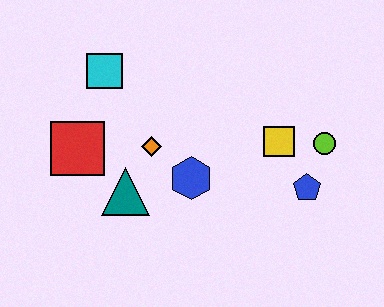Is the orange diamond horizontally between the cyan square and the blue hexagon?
Yes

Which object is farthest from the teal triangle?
The lime circle is farthest from the teal triangle.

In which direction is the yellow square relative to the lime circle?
The yellow square is to the left of the lime circle.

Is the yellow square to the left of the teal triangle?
No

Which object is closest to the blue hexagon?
The orange diamond is closest to the blue hexagon.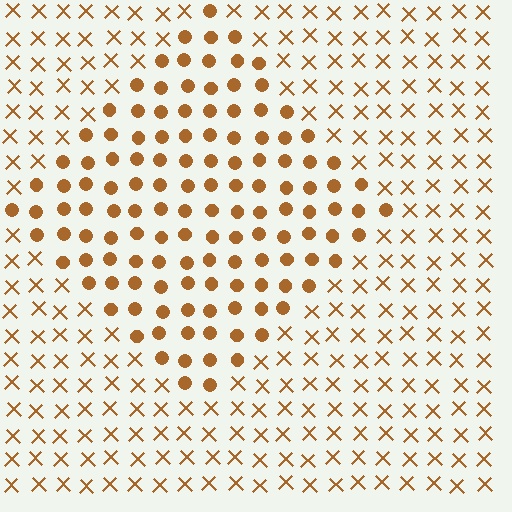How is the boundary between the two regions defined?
The boundary is defined by a change in element shape: circles inside vs. X marks outside. All elements share the same color and spacing.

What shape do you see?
I see a diamond.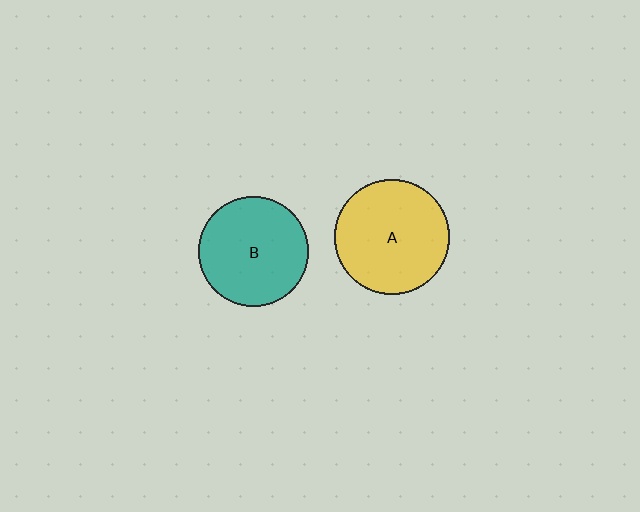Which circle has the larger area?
Circle A (yellow).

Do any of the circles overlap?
No, none of the circles overlap.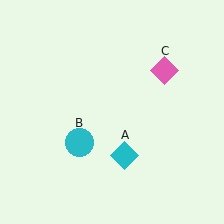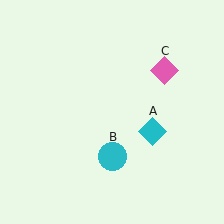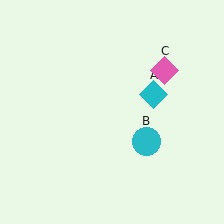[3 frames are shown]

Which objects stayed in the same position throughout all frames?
Pink diamond (object C) remained stationary.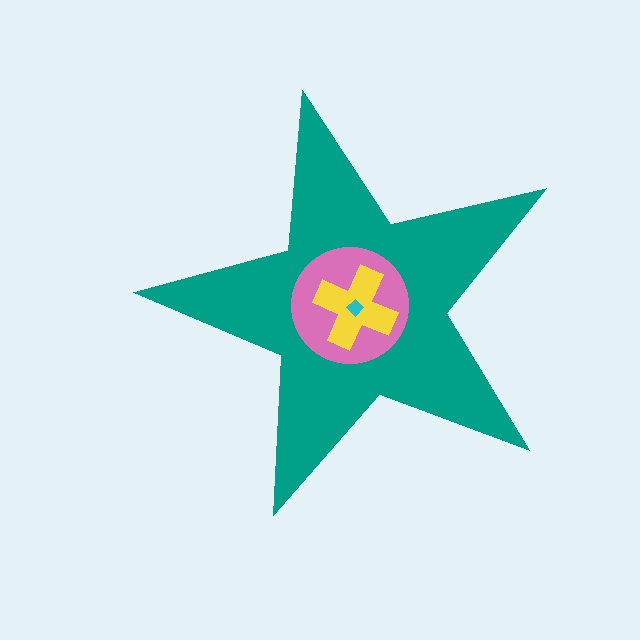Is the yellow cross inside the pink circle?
Yes.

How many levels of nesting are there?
4.